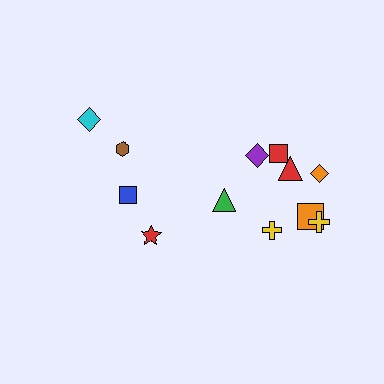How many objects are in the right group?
There are 8 objects.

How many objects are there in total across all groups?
There are 12 objects.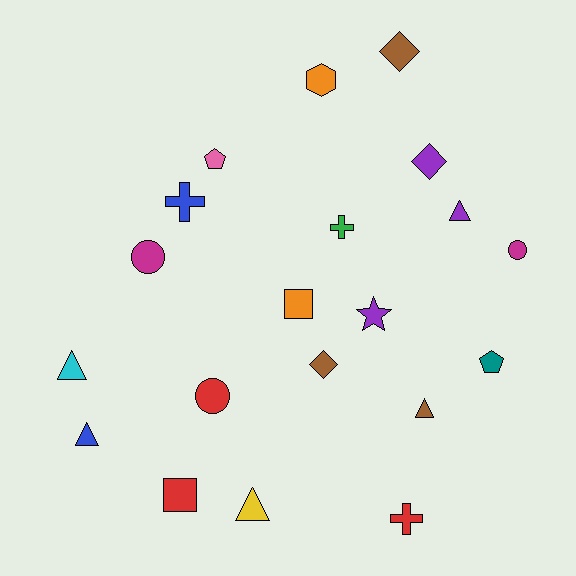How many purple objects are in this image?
There are 3 purple objects.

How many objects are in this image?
There are 20 objects.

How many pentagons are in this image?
There are 2 pentagons.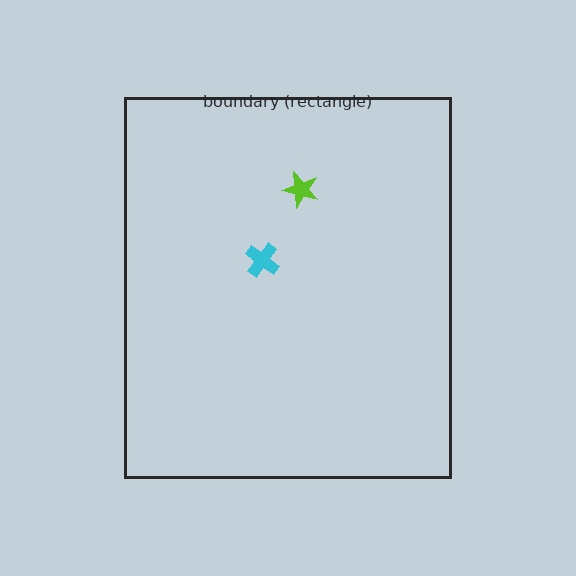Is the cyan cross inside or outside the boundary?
Inside.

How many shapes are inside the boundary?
2 inside, 0 outside.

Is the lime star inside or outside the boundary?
Inside.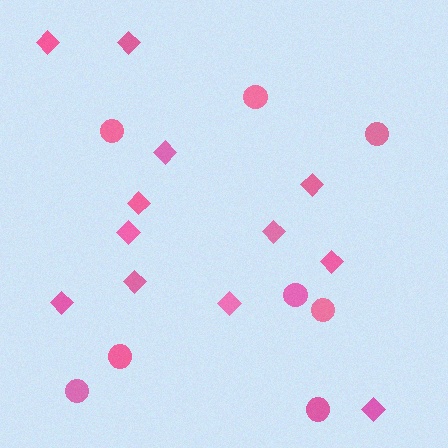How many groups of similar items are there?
There are 2 groups: one group of diamonds (12) and one group of circles (8).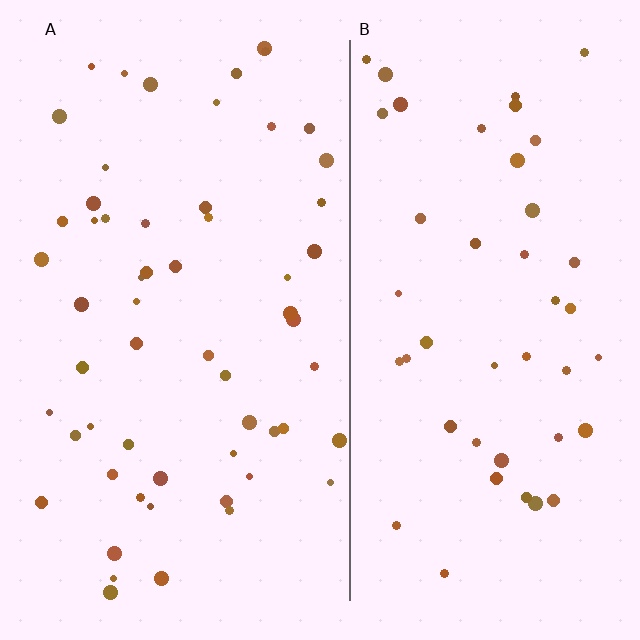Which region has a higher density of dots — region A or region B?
A (the left).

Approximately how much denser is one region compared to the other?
Approximately 1.3× — region A over region B.